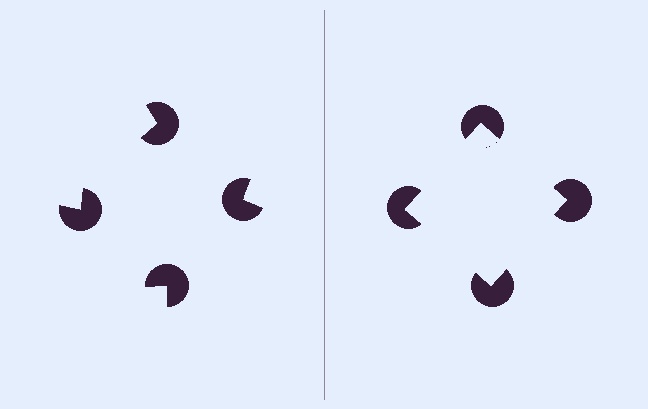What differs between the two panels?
The pac-man discs are positioned identically on both sides; only the wedge orientations differ. On the right they align to a square; on the left they are misaligned.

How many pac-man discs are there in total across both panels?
8 — 4 on each side.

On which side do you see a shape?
An illusory square appears on the right side. On the left side the wedge cuts are rotated, so no coherent shape forms.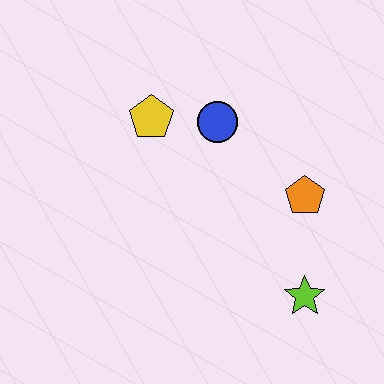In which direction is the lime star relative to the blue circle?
The lime star is below the blue circle.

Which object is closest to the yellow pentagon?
The blue circle is closest to the yellow pentagon.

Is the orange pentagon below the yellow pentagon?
Yes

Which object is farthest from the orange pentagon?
The yellow pentagon is farthest from the orange pentagon.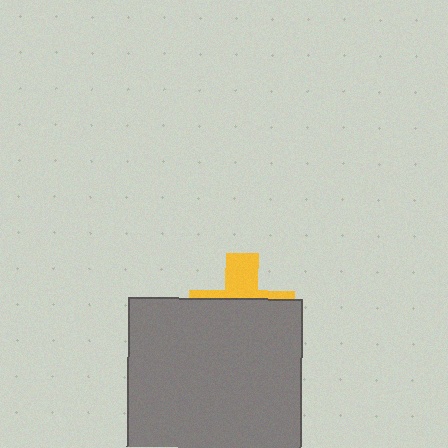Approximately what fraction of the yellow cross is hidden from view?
Roughly 65% of the yellow cross is hidden behind the gray rectangle.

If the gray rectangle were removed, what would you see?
You would see the complete yellow cross.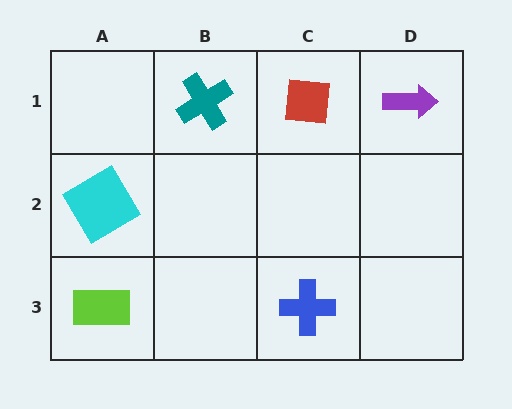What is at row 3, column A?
A lime rectangle.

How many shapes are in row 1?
3 shapes.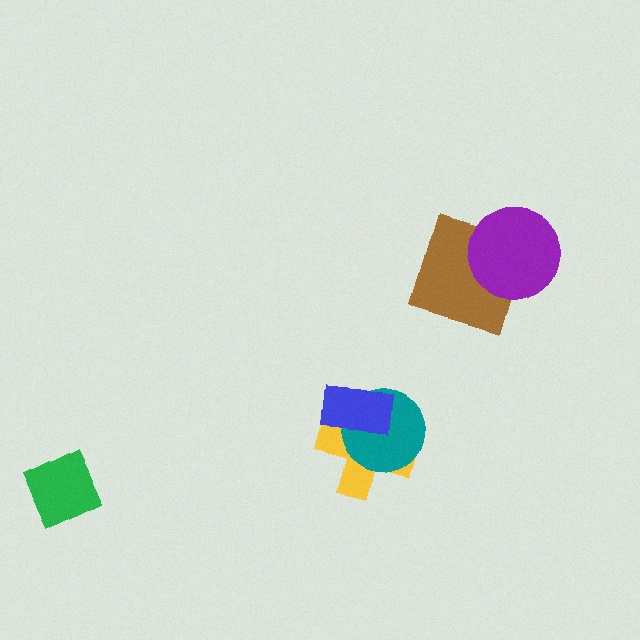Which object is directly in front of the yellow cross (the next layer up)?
The teal circle is directly in front of the yellow cross.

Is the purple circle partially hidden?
No, no other shape covers it.